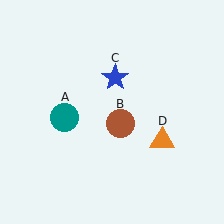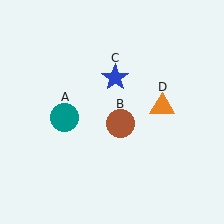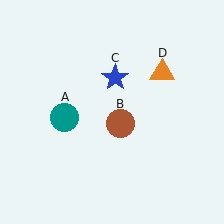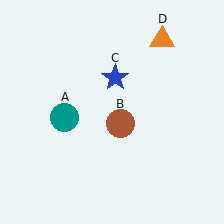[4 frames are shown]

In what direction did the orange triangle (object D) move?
The orange triangle (object D) moved up.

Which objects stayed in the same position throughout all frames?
Teal circle (object A) and brown circle (object B) and blue star (object C) remained stationary.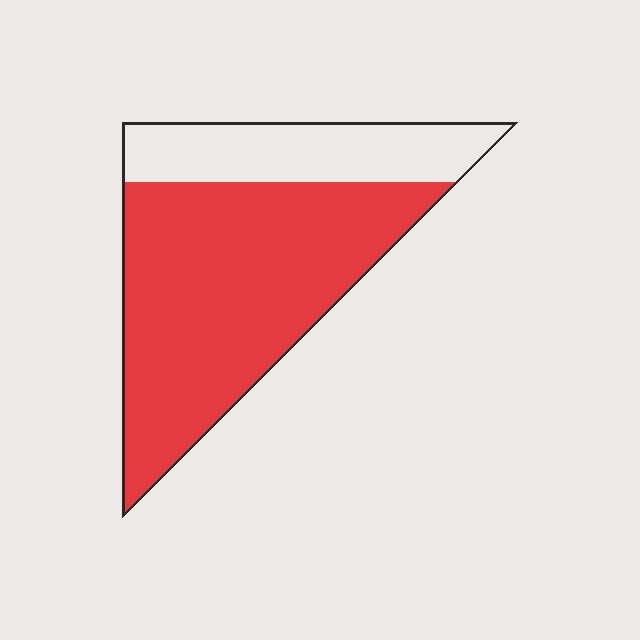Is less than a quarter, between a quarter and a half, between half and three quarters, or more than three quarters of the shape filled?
Between half and three quarters.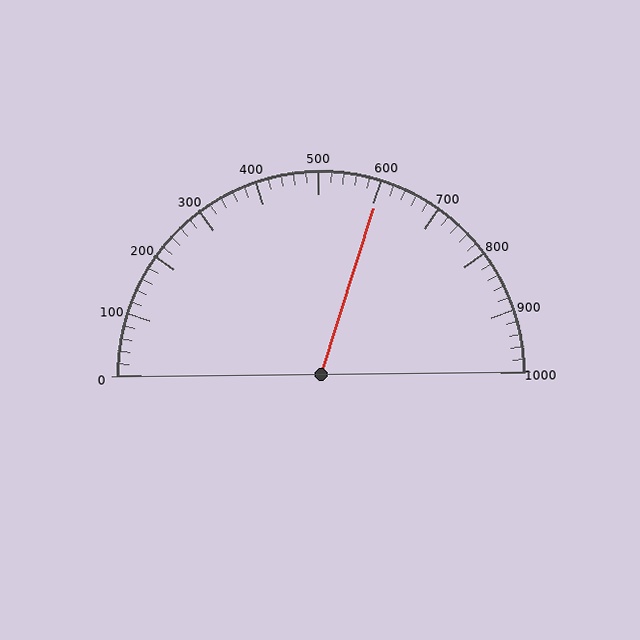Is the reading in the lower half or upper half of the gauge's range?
The reading is in the upper half of the range (0 to 1000).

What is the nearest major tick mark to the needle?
The nearest major tick mark is 600.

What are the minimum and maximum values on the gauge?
The gauge ranges from 0 to 1000.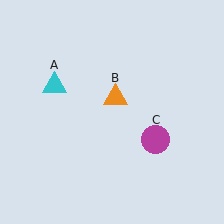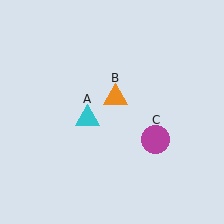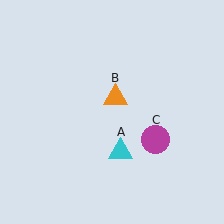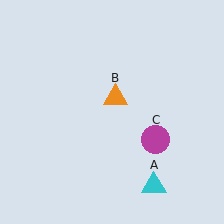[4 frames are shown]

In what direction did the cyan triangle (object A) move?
The cyan triangle (object A) moved down and to the right.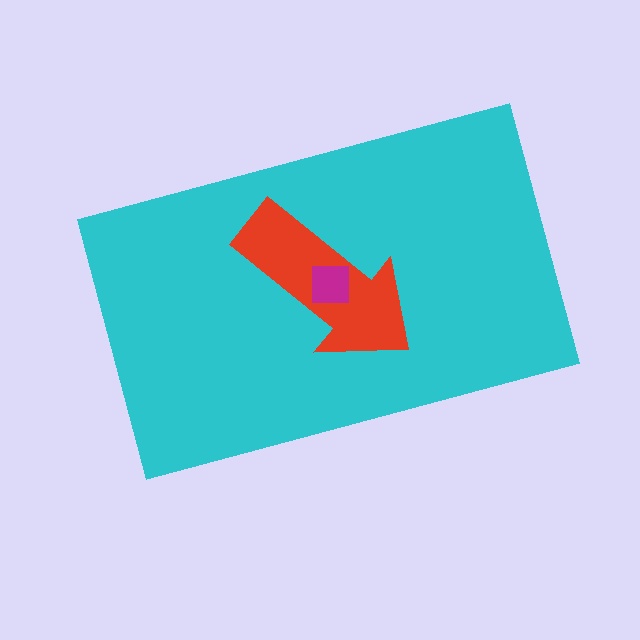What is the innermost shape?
The magenta square.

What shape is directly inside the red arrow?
The magenta square.